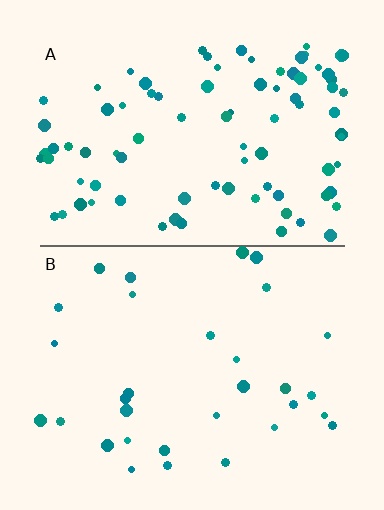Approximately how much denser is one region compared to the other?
Approximately 2.8× — region A over region B.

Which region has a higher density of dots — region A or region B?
A (the top).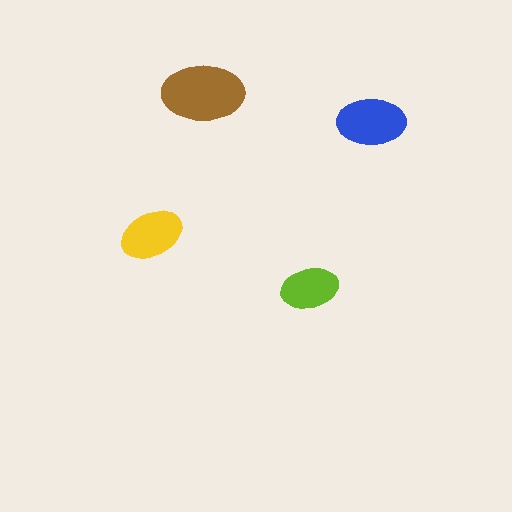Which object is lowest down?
The lime ellipse is bottommost.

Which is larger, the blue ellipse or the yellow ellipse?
The blue one.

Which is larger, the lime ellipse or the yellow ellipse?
The yellow one.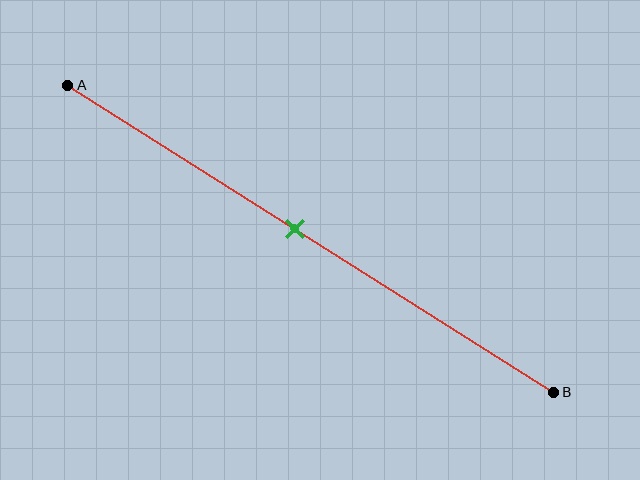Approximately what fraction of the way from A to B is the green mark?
The green mark is approximately 45% of the way from A to B.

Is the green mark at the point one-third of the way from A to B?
No, the mark is at about 45% from A, not at the 33% one-third point.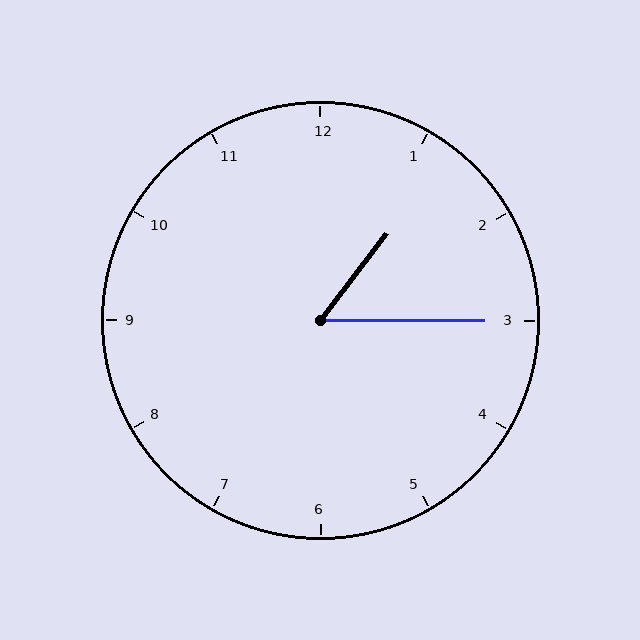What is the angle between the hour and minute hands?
Approximately 52 degrees.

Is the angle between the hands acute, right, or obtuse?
It is acute.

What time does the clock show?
1:15.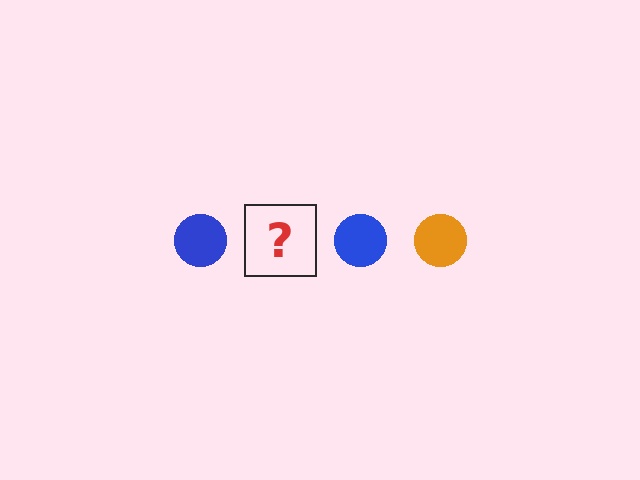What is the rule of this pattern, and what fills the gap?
The rule is that the pattern cycles through blue, orange circles. The gap should be filled with an orange circle.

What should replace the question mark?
The question mark should be replaced with an orange circle.